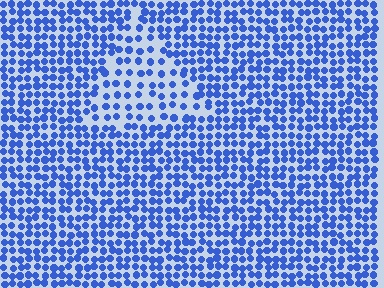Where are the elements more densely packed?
The elements are more densely packed outside the triangle boundary.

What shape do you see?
I see a triangle.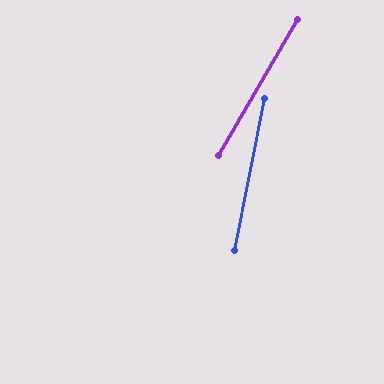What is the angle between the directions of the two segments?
Approximately 19 degrees.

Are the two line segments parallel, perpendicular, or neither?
Neither parallel nor perpendicular — they differ by about 19°.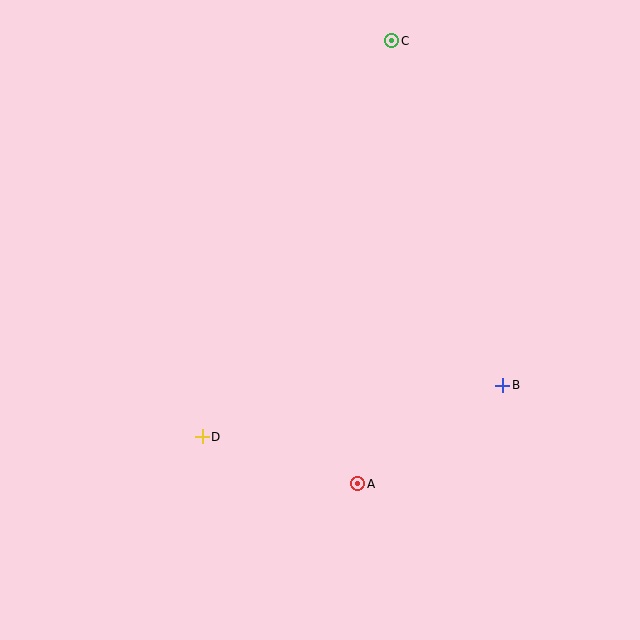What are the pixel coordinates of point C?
Point C is at (392, 41).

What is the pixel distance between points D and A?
The distance between D and A is 162 pixels.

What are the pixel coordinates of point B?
Point B is at (503, 385).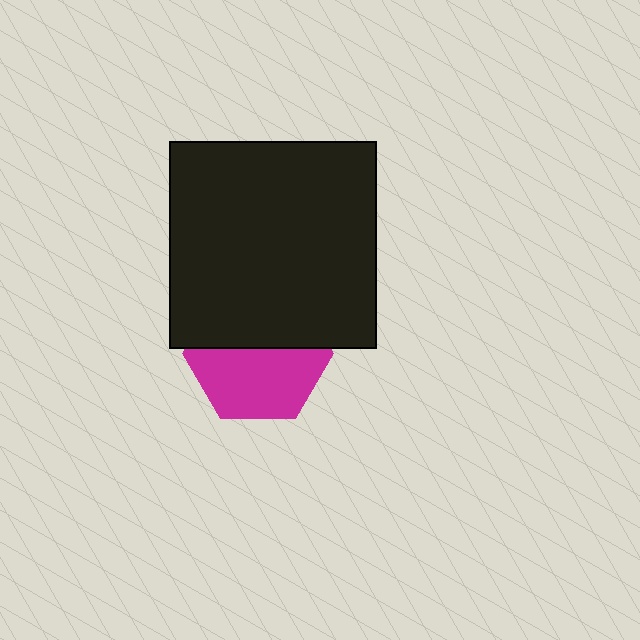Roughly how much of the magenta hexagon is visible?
About half of it is visible (roughly 54%).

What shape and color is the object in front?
The object in front is a black square.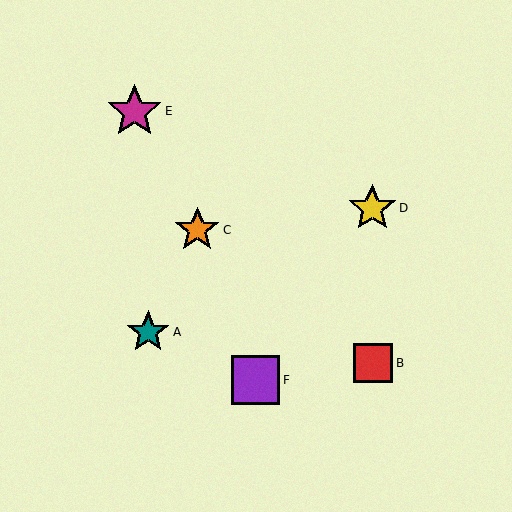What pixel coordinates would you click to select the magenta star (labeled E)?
Click at (134, 111) to select the magenta star E.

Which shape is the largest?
The magenta star (labeled E) is the largest.